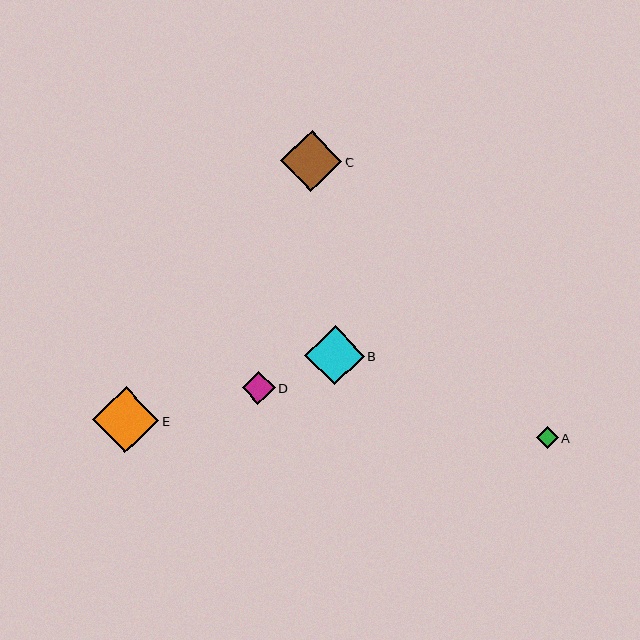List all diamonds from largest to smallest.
From largest to smallest: E, C, B, D, A.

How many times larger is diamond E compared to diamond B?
Diamond E is approximately 1.1 times the size of diamond B.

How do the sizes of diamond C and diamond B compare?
Diamond C and diamond B are approximately the same size.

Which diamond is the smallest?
Diamond A is the smallest with a size of approximately 22 pixels.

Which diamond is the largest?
Diamond E is the largest with a size of approximately 66 pixels.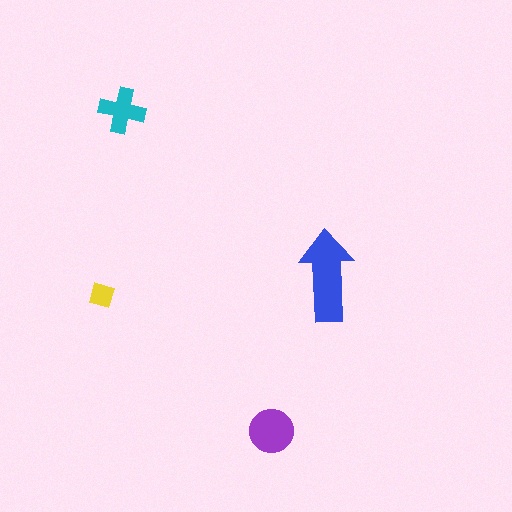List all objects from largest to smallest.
The blue arrow, the purple circle, the cyan cross, the yellow diamond.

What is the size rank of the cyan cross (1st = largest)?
3rd.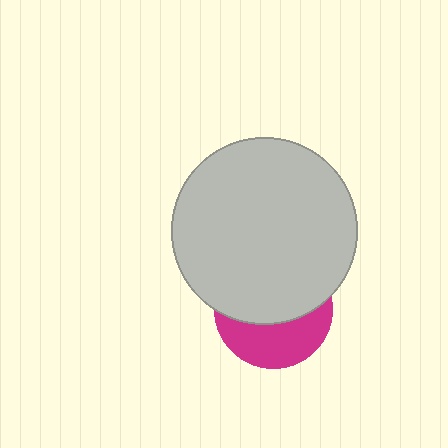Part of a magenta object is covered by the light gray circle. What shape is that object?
It is a circle.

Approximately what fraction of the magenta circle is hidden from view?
Roughly 59% of the magenta circle is hidden behind the light gray circle.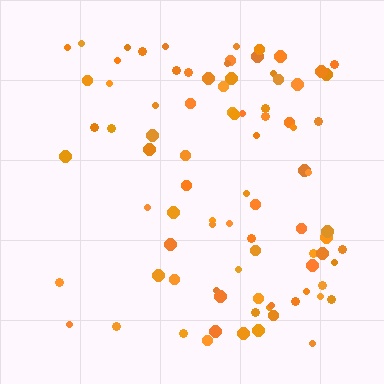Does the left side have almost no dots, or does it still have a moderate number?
Still a moderate number, just noticeably fewer than the right.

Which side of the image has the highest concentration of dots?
The right.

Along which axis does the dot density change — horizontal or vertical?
Horizontal.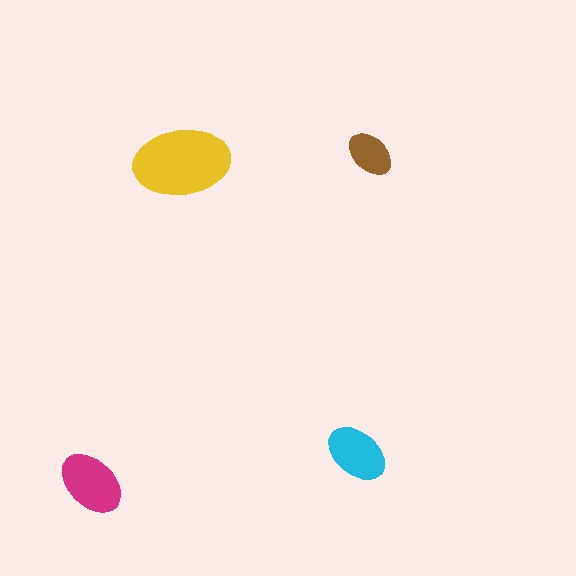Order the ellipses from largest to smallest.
the yellow one, the magenta one, the cyan one, the brown one.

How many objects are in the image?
There are 4 objects in the image.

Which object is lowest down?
The magenta ellipse is bottommost.